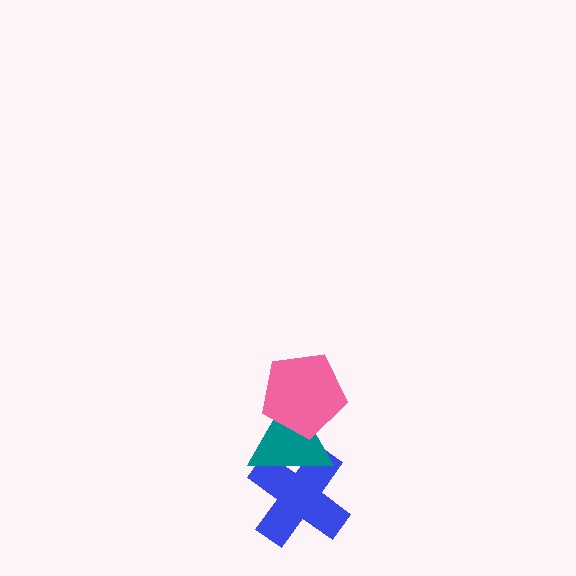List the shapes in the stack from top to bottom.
From top to bottom: the pink pentagon, the teal triangle, the blue cross.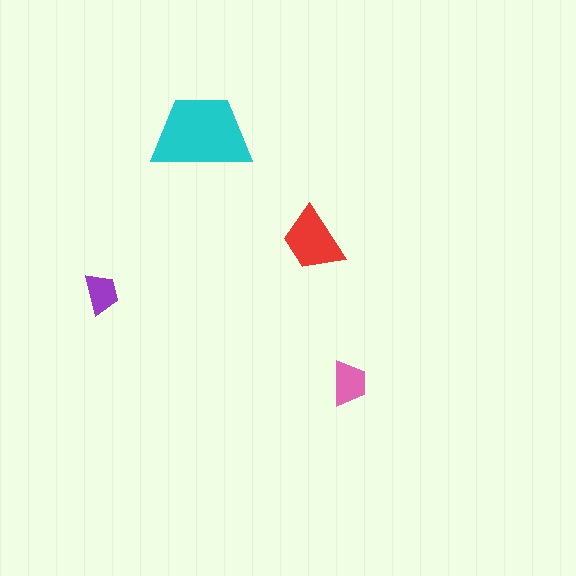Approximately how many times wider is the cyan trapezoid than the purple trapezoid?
About 2.5 times wider.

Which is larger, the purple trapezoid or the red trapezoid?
The red one.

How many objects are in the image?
There are 4 objects in the image.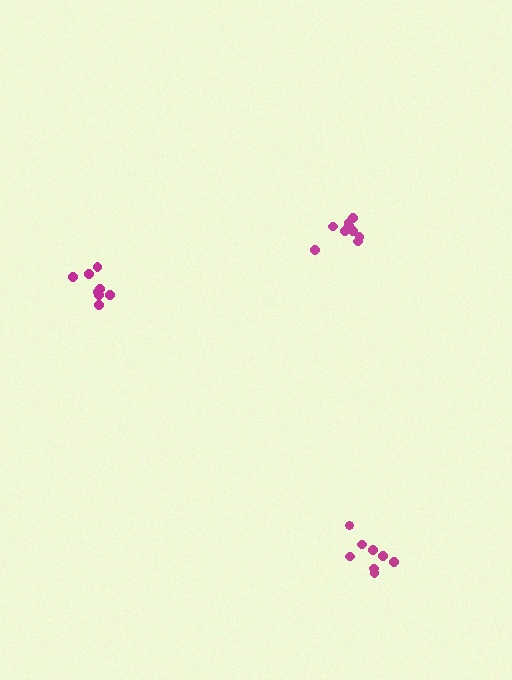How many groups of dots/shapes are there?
There are 3 groups.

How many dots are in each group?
Group 1: 8 dots, Group 2: 9 dots, Group 3: 8 dots (25 total).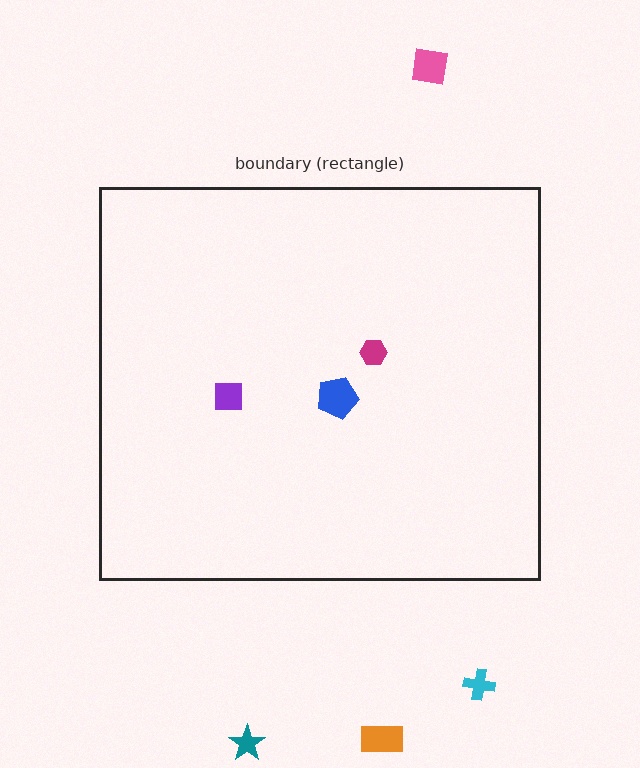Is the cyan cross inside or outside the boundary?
Outside.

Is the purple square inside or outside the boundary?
Inside.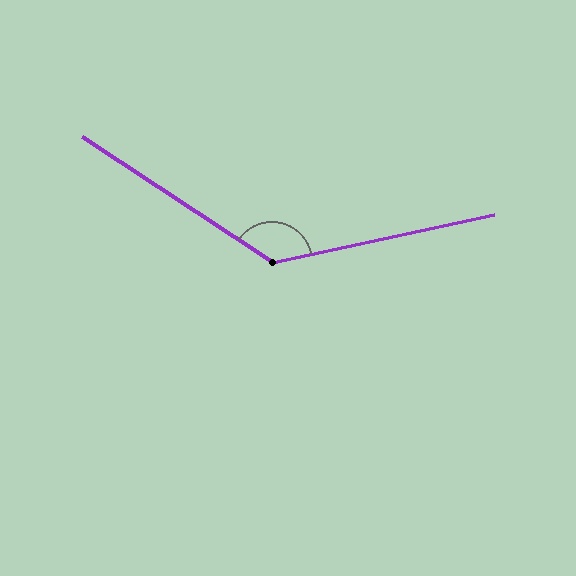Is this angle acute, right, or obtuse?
It is obtuse.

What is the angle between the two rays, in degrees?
Approximately 135 degrees.